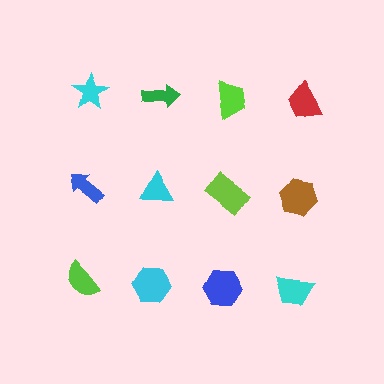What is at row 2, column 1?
A blue arrow.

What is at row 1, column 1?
A cyan star.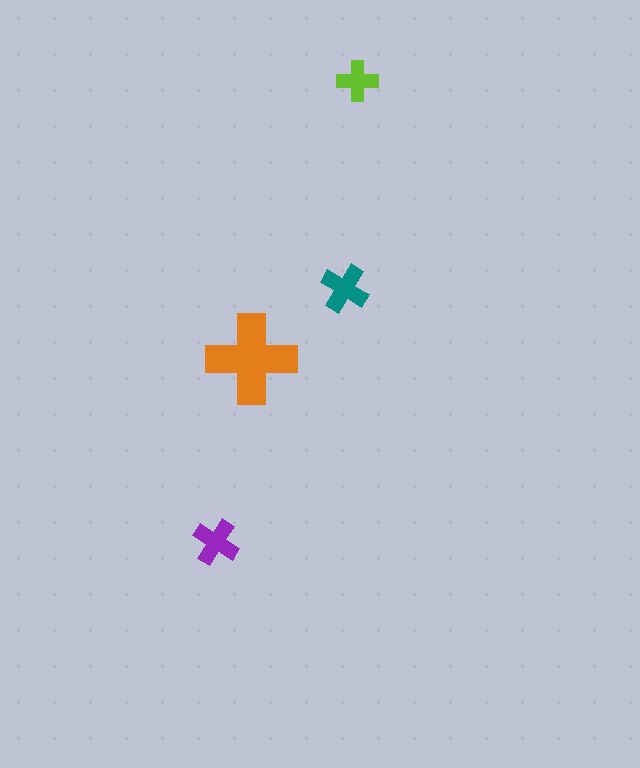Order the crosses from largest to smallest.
the orange one, the teal one, the purple one, the lime one.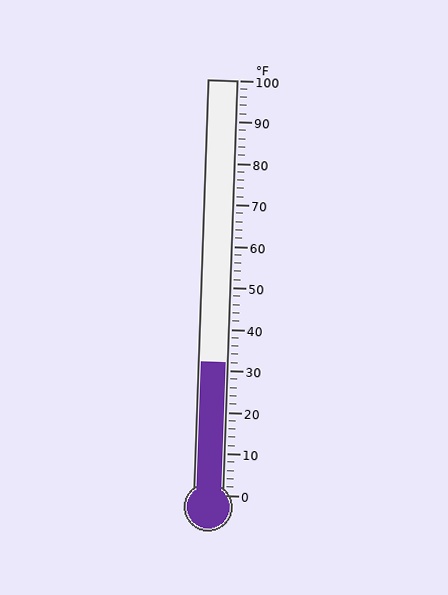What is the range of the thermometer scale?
The thermometer scale ranges from 0°F to 100°F.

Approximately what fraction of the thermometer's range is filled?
The thermometer is filled to approximately 30% of its range.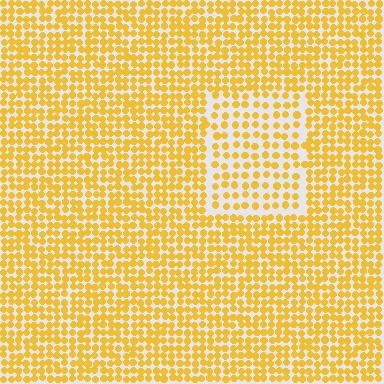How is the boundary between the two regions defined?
The boundary is defined by a change in element density (approximately 1.7x ratio). All elements are the same color, size, and shape.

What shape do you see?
I see a rectangle.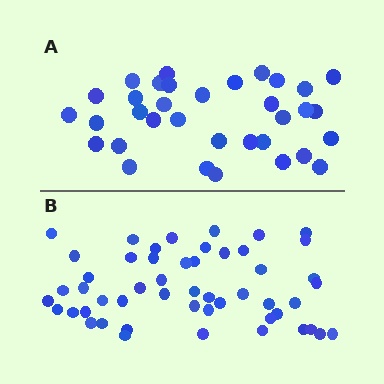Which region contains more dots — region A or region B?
Region B (the bottom region) has more dots.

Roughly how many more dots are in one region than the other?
Region B has approximately 15 more dots than region A.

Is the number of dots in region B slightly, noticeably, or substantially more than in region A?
Region B has substantially more. The ratio is roughly 1.5 to 1.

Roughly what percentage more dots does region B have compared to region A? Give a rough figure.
About 50% more.